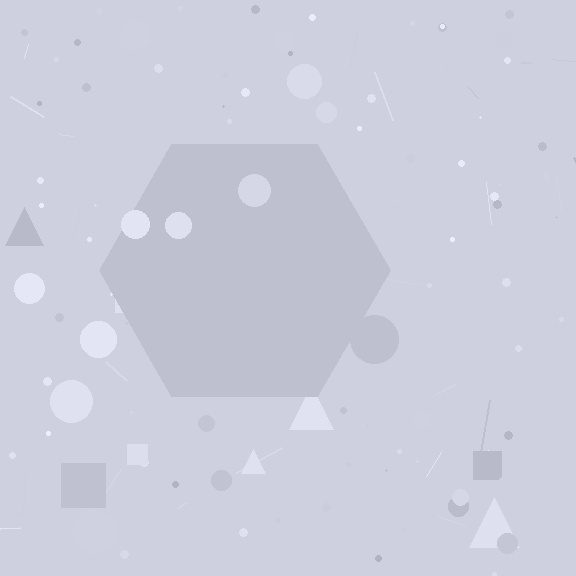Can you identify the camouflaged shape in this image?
The camouflaged shape is a hexagon.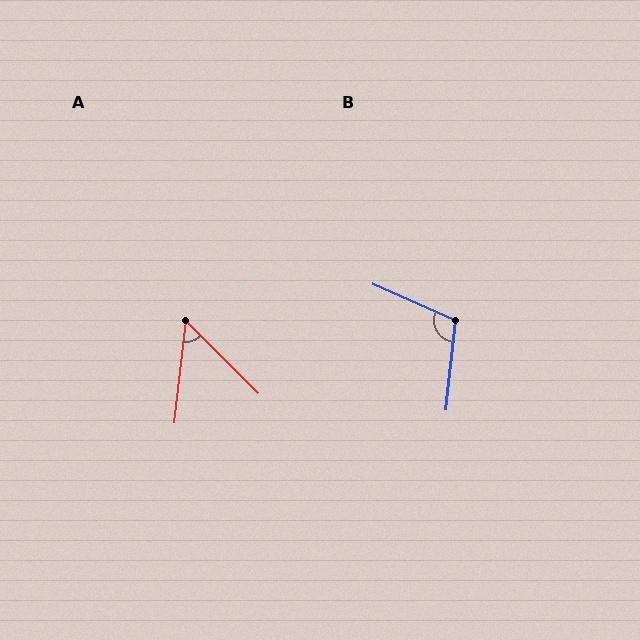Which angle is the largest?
B, at approximately 108 degrees.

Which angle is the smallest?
A, at approximately 51 degrees.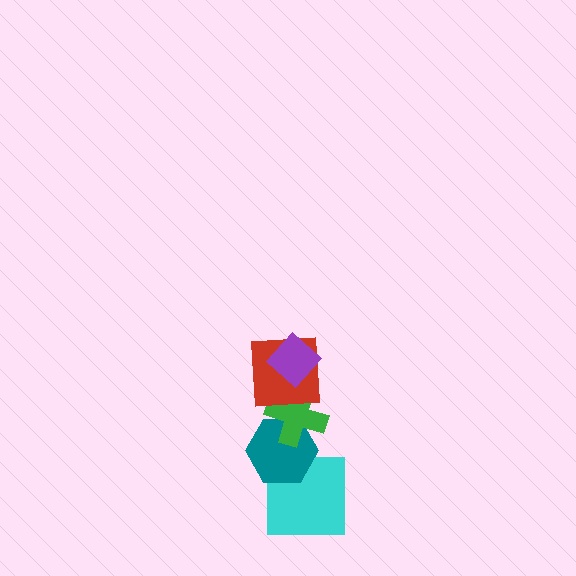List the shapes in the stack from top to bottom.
From top to bottom: the purple diamond, the red square, the green cross, the teal hexagon, the cyan square.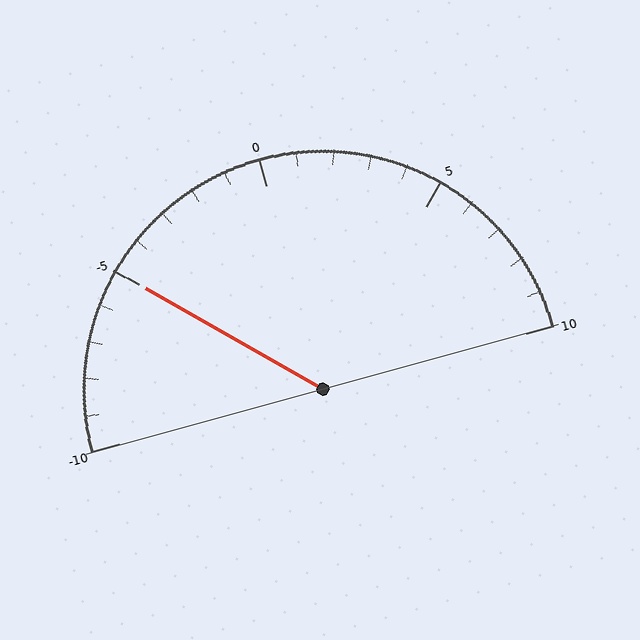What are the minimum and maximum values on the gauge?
The gauge ranges from -10 to 10.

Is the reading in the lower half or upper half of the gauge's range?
The reading is in the lower half of the range (-10 to 10).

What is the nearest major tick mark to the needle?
The nearest major tick mark is -5.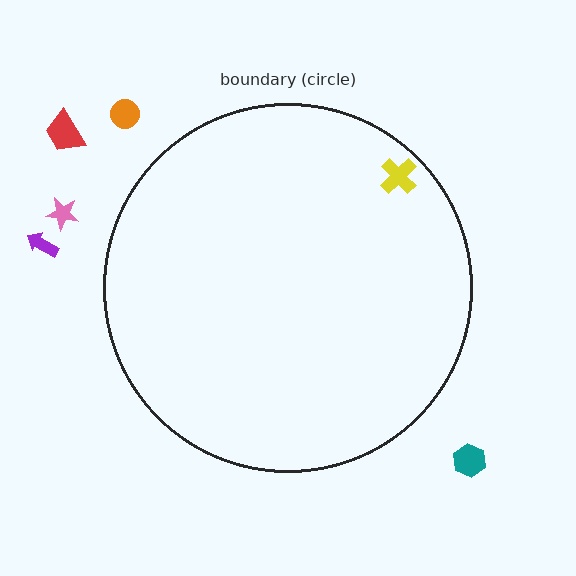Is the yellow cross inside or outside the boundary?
Inside.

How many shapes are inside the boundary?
1 inside, 5 outside.